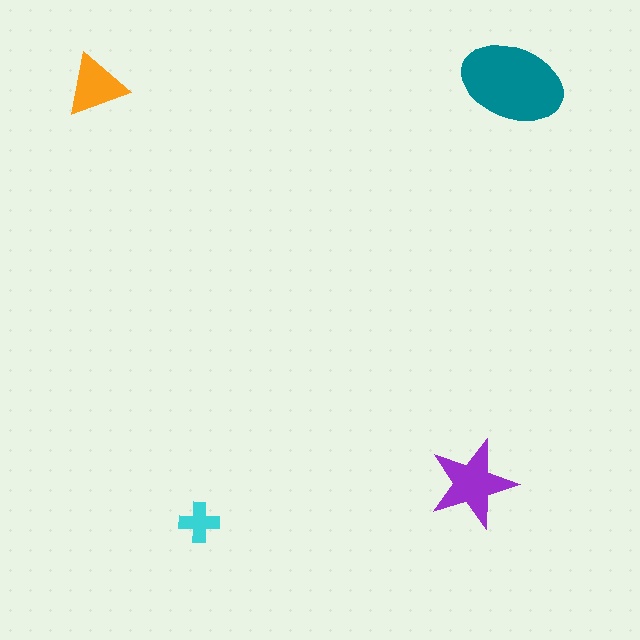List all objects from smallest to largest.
The cyan cross, the orange triangle, the purple star, the teal ellipse.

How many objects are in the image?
There are 4 objects in the image.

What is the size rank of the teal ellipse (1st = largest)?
1st.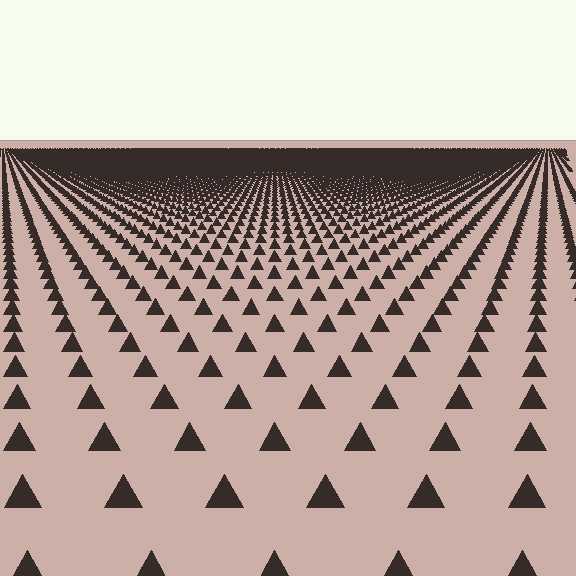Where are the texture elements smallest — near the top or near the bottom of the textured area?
Near the top.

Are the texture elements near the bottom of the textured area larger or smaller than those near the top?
Larger. Near the bottom, elements are closer to the viewer and appear at a bigger on-screen size.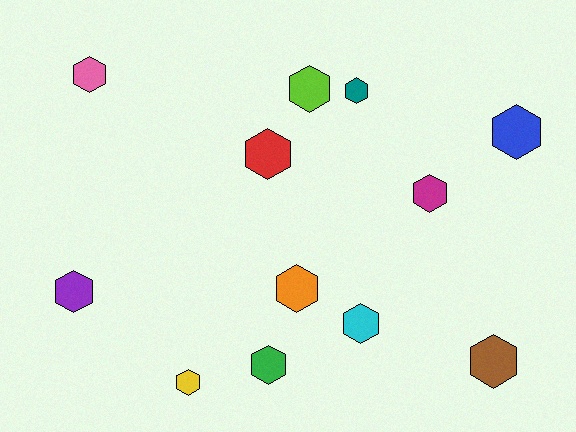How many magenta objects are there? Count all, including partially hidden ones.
There is 1 magenta object.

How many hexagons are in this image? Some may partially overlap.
There are 12 hexagons.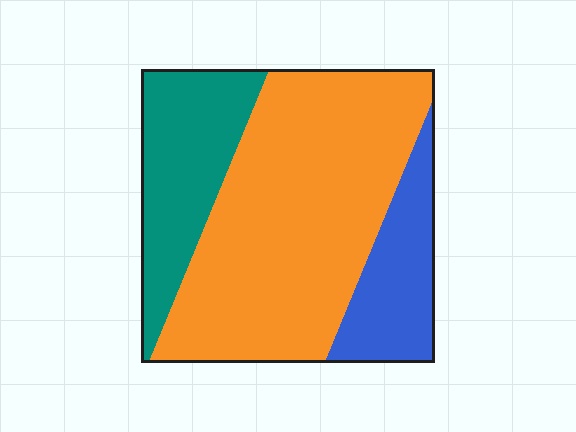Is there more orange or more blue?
Orange.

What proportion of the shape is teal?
Teal covers around 25% of the shape.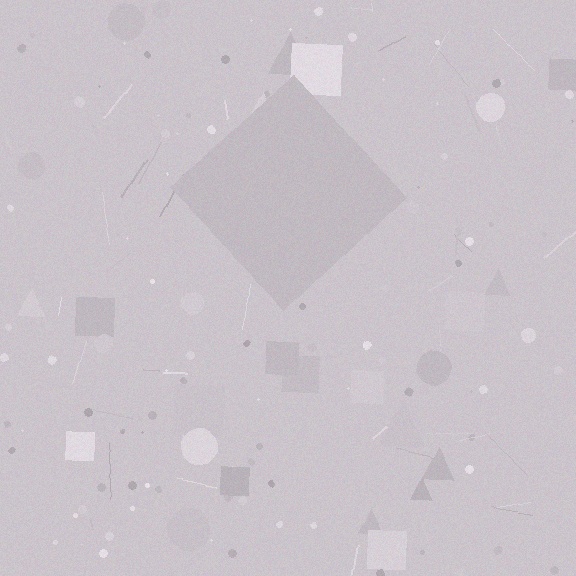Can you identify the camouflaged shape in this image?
The camouflaged shape is a diamond.